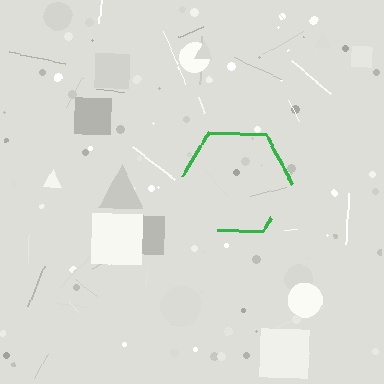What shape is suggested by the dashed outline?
The dashed outline suggests a hexagon.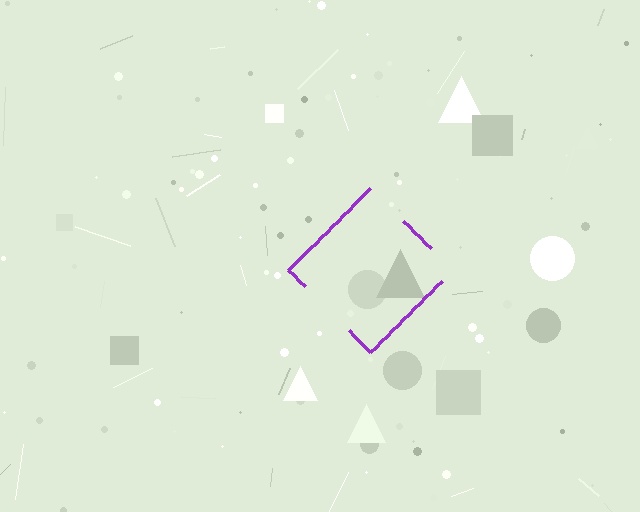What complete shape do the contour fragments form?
The contour fragments form a diamond.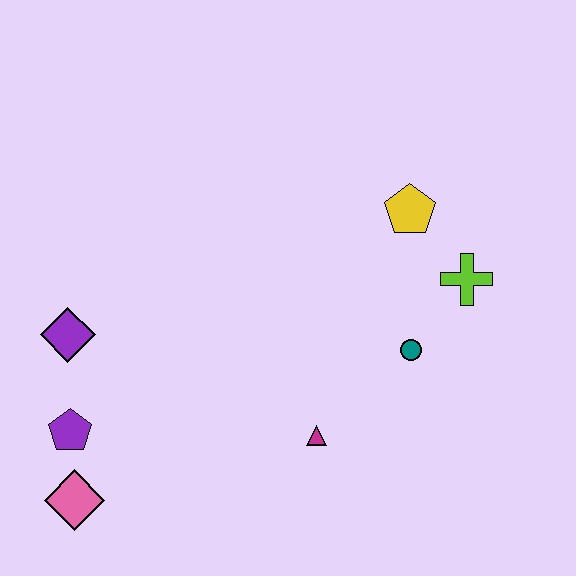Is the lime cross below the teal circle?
No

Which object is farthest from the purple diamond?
The lime cross is farthest from the purple diamond.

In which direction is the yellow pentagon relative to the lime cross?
The yellow pentagon is above the lime cross.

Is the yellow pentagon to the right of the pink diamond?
Yes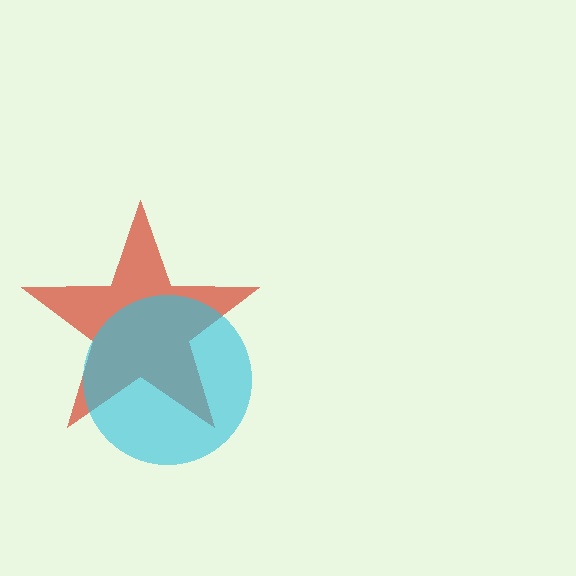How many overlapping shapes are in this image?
There are 2 overlapping shapes in the image.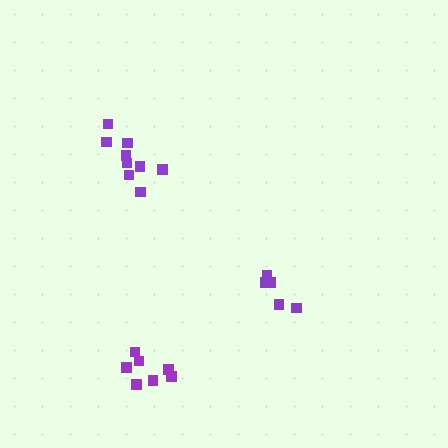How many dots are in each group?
Group 1: 9 dots, Group 2: 7 dots, Group 3: 5 dots (21 total).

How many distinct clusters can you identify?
There are 3 distinct clusters.